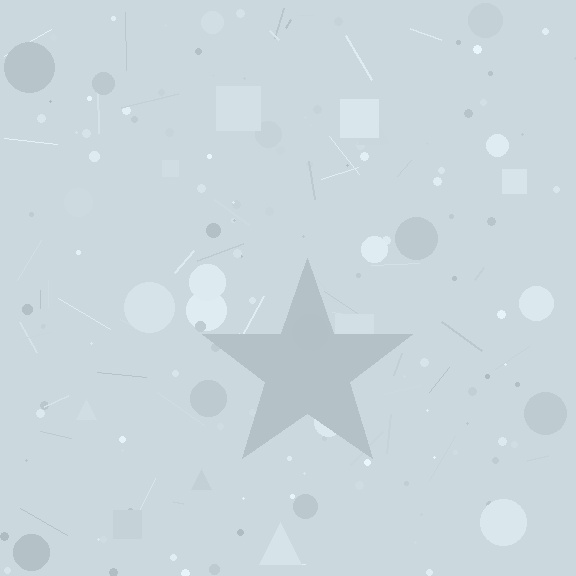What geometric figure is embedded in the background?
A star is embedded in the background.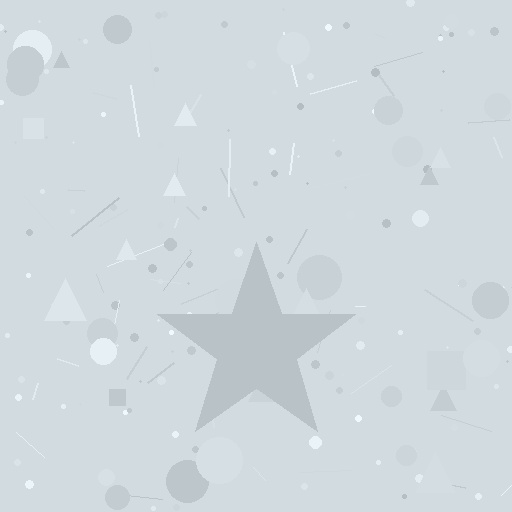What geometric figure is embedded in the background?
A star is embedded in the background.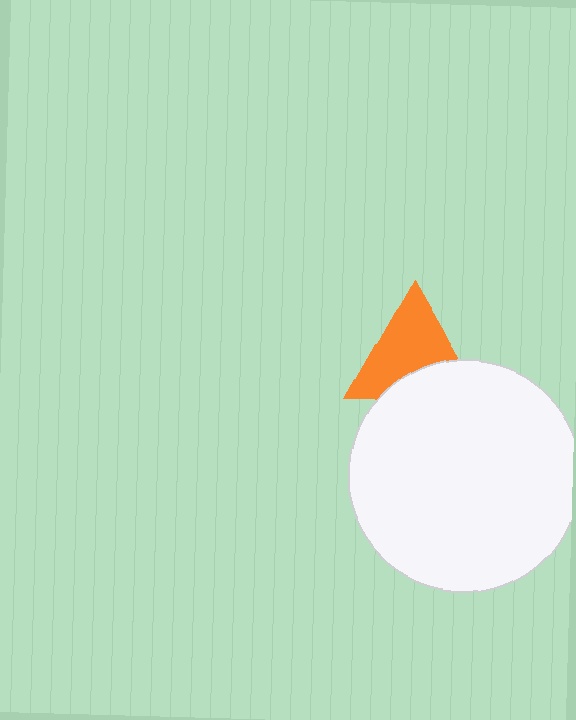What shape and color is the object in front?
The object in front is a white circle.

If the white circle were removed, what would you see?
You would see the complete orange triangle.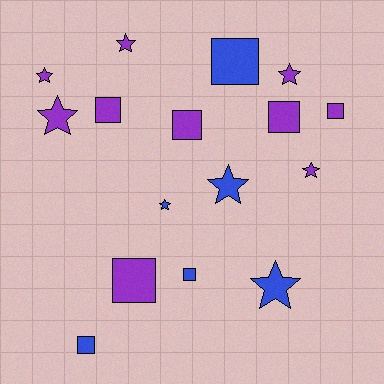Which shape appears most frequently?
Star, with 8 objects.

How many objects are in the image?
There are 16 objects.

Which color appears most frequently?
Purple, with 10 objects.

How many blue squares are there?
There are 3 blue squares.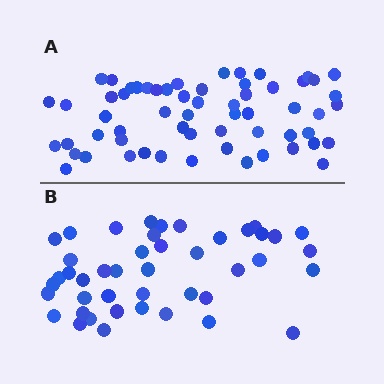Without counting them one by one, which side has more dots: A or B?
Region A (the top region) has more dots.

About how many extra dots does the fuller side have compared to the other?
Region A has approximately 15 more dots than region B.